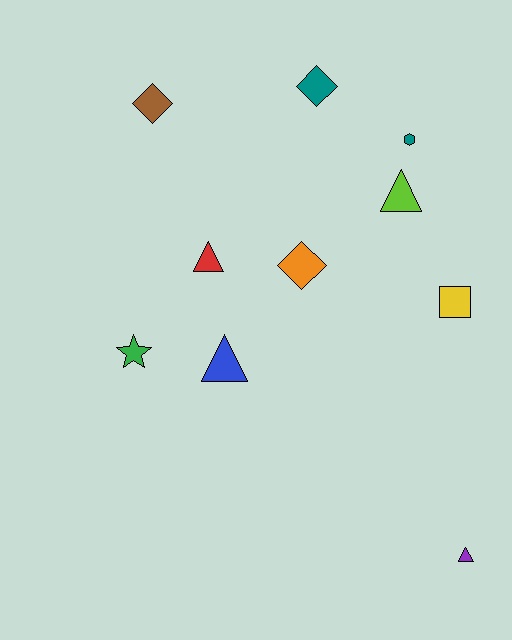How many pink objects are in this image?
There are no pink objects.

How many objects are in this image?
There are 10 objects.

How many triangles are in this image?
There are 4 triangles.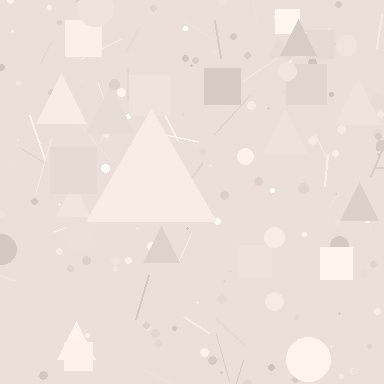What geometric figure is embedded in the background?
A triangle is embedded in the background.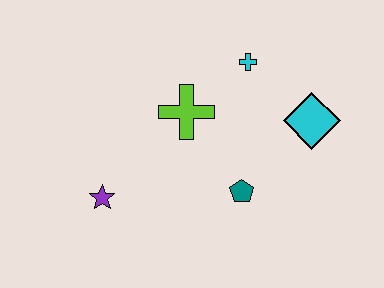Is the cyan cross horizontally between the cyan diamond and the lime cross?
Yes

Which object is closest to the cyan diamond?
The cyan cross is closest to the cyan diamond.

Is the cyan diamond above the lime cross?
No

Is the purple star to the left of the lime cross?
Yes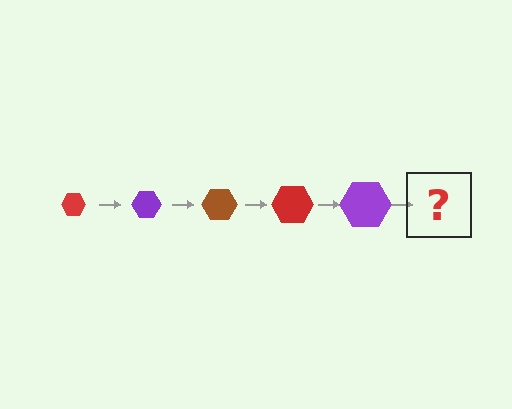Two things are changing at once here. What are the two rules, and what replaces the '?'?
The two rules are that the hexagon grows larger each step and the color cycles through red, purple, and brown. The '?' should be a brown hexagon, larger than the previous one.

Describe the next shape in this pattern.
It should be a brown hexagon, larger than the previous one.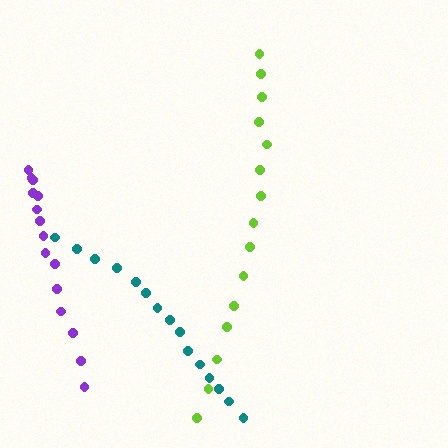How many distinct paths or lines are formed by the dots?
There are 3 distinct paths.